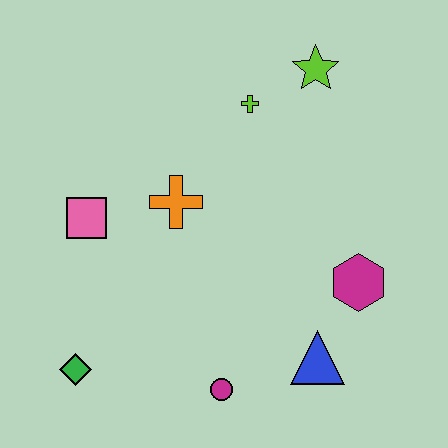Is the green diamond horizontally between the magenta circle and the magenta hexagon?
No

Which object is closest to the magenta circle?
The blue triangle is closest to the magenta circle.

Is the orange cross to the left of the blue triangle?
Yes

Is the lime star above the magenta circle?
Yes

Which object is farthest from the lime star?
The green diamond is farthest from the lime star.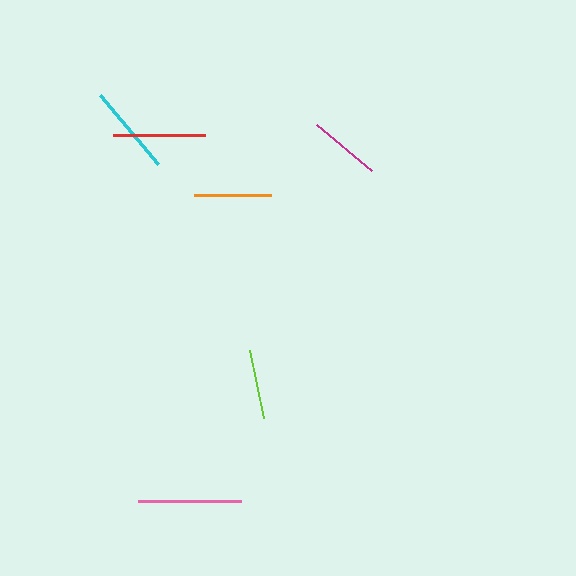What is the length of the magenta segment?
The magenta segment is approximately 72 pixels long.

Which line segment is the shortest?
The lime line is the shortest at approximately 69 pixels.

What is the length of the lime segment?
The lime segment is approximately 69 pixels long.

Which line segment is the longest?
The pink line is the longest at approximately 103 pixels.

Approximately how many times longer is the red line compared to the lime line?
The red line is approximately 1.3 times the length of the lime line.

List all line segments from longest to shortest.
From longest to shortest: pink, red, cyan, orange, magenta, lime.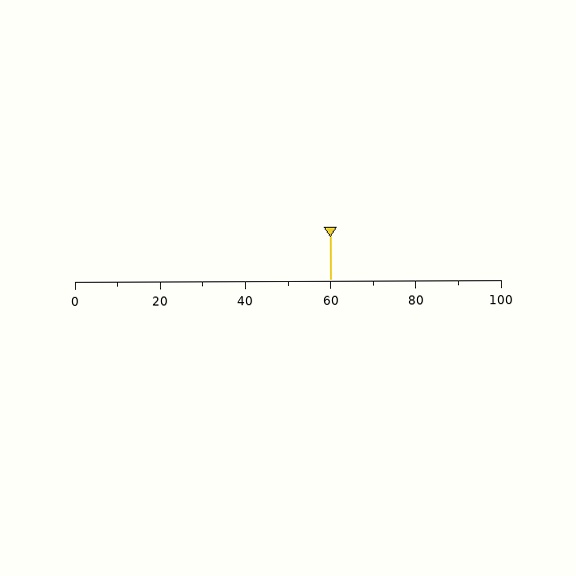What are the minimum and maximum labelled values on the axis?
The axis runs from 0 to 100.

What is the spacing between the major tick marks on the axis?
The major ticks are spaced 20 apart.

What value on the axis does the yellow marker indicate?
The marker indicates approximately 60.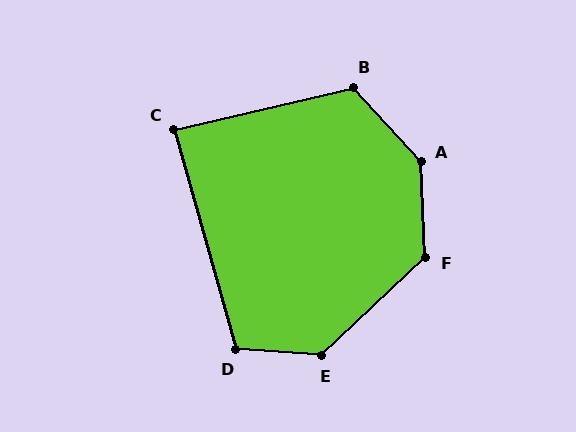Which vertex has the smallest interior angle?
C, at approximately 87 degrees.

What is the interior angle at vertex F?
Approximately 130 degrees (obtuse).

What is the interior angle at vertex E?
Approximately 133 degrees (obtuse).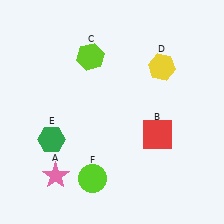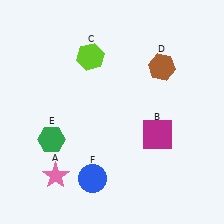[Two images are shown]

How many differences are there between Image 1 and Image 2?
There are 3 differences between the two images.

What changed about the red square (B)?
In Image 1, B is red. In Image 2, it changed to magenta.